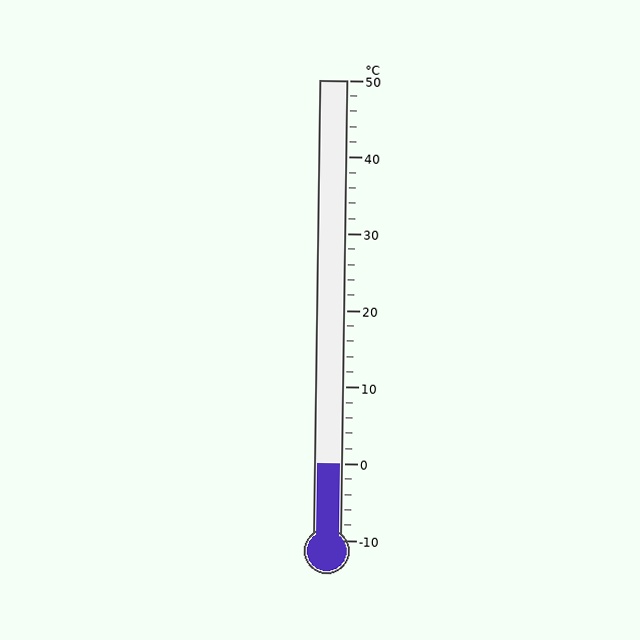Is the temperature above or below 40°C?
The temperature is below 40°C.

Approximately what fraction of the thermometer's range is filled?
The thermometer is filled to approximately 15% of its range.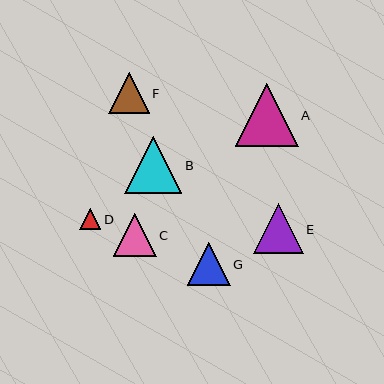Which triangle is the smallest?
Triangle D is the smallest with a size of approximately 21 pixels.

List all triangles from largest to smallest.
From largest to smallest: A, B, E, G, C, F, D.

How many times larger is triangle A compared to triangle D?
Triangle A is approximately 2.9 times the size of triangle D.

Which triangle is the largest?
Triangle A is the largest with a size of approximately 62 pixels.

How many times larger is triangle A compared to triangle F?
Triangle A is approximately 1.5 times the size of triangle F.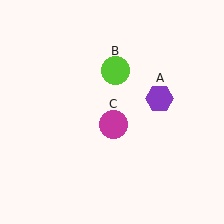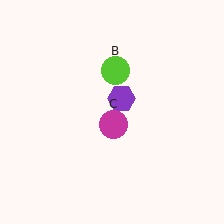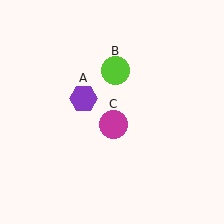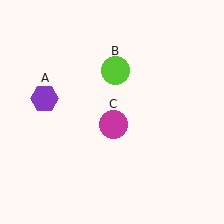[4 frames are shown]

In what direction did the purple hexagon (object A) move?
The purple hexagon (object A) moved left.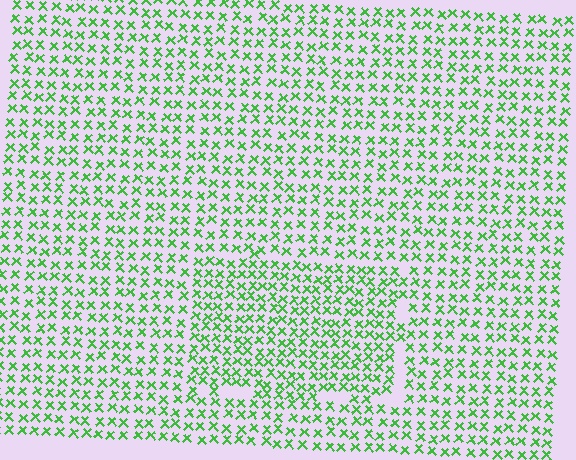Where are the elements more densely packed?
The elements are more densely packed inside the rectangle boundary.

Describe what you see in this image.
The image contains small green elements arranged at two different densities. A rectangle-shaped region is visible where the elements are more densely packed than the surrounding area.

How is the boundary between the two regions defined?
The boundary is defined by a change in element density (approximately 1.4x ratio). All elements are the same color, size, and shape.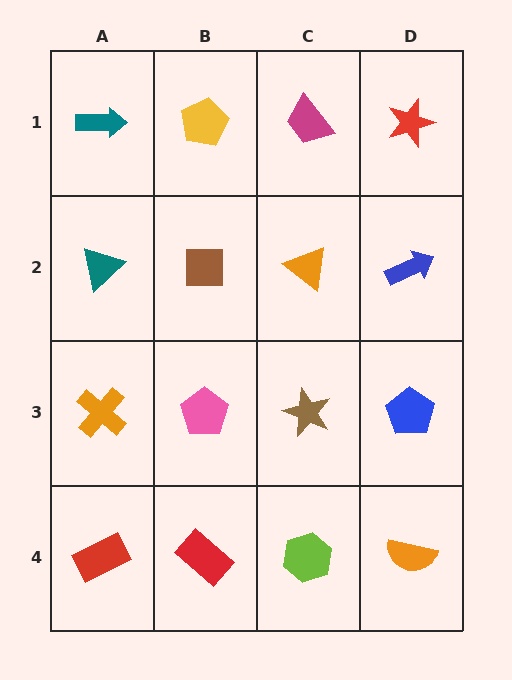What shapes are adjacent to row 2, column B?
A yellow pentagon (row 1, column B), a pink pentagon (row 3, column B), a teal triangle (row 2, column A), an orange triangle (row 2, column C).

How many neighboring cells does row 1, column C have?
3.